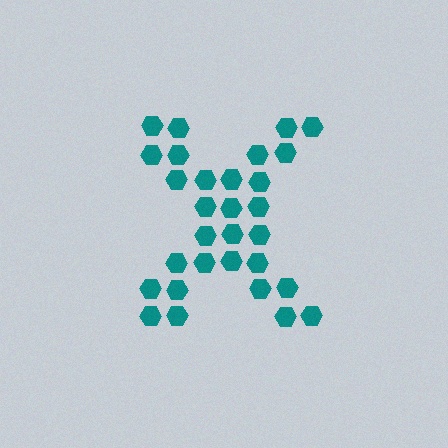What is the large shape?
The large shape is the letter X.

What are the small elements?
The small elements are hexagons.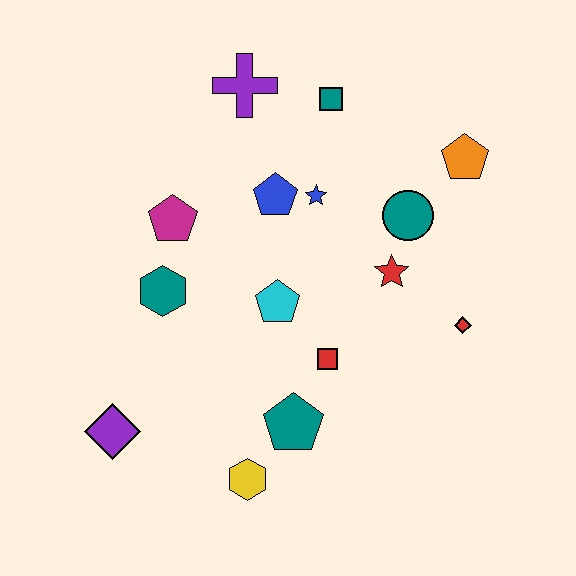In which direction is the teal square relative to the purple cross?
The teal square is to the right of the purple cross.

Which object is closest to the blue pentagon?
The blue star is closest to the blue pentagon.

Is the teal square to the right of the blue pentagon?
Yes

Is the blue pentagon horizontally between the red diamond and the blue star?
No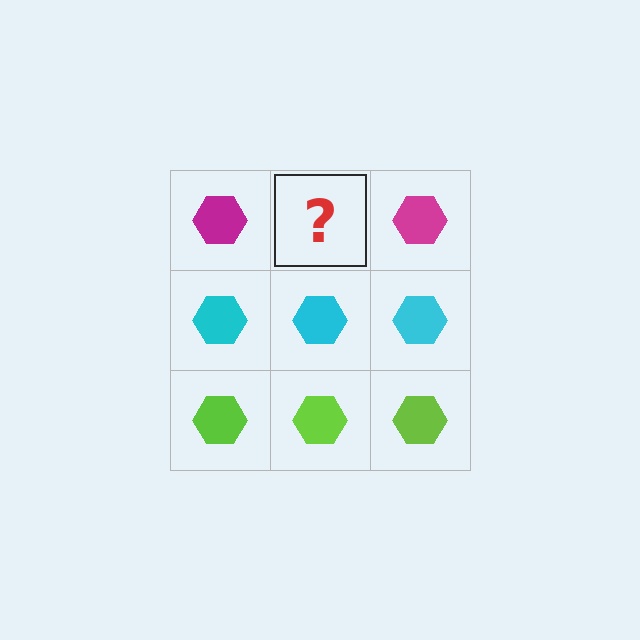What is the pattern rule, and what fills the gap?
The rule is that each row has a consistent color. The gap should be filled with a magenta hexagon.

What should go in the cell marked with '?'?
The missing cell should contain a magenta hexagon.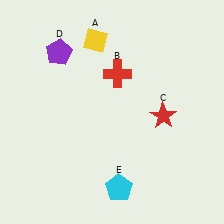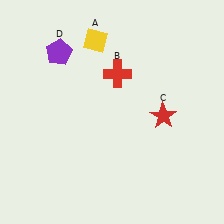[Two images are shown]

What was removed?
The cyan pentagon (E) was removed in Image 2.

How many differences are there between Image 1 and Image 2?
There is 1 difference between the two images.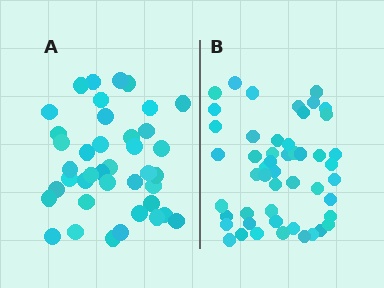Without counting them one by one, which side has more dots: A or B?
Region B (the right region) has more dots.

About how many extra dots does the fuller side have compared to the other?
Region B has roughly 10 or so more dots than region A.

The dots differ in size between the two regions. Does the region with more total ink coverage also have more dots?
No. Region A has more total ink coverage because its dots are larger, but region B actually contains more individual dots. Total area can be misleading — the number of items is what matters here.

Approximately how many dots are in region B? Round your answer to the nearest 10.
About 50 dots.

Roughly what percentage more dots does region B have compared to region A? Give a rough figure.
About 25% more.